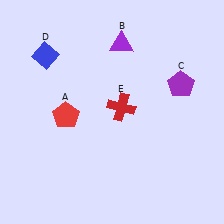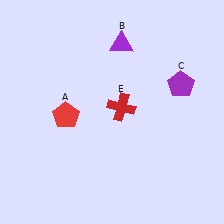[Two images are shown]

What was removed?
The blue diamond (D) was removed in Image 2.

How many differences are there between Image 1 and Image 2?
There is 1 difference between the two images.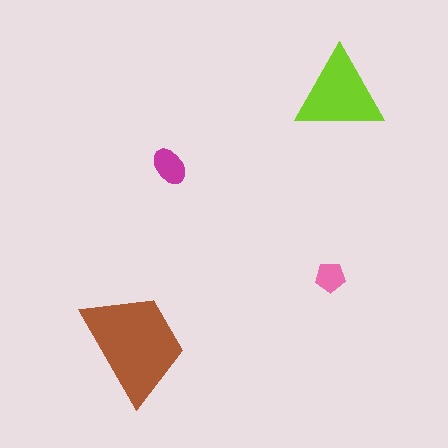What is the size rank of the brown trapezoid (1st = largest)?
1st.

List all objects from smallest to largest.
The pink pentagon, the magenta ellipse, the lime triangle, the brown trapezoid.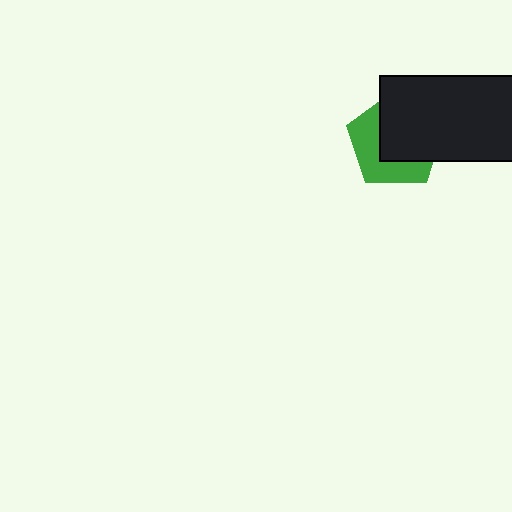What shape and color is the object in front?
The object in front is a black rectangle.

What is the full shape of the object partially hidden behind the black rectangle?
The partially hidden object is a green pentagon.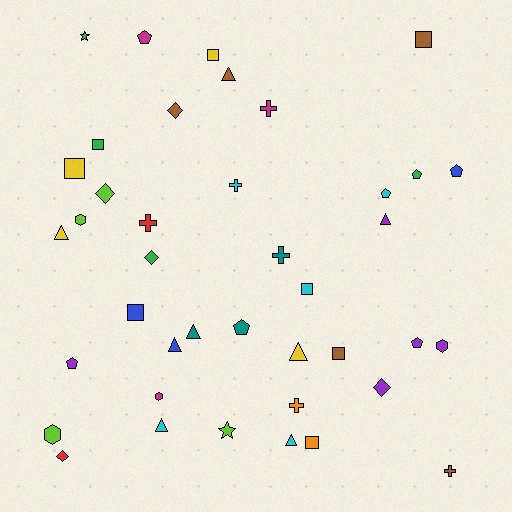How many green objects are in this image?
There are 4 green objects.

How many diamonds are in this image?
There are 5 diamonds.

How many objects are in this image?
There are 40 objects.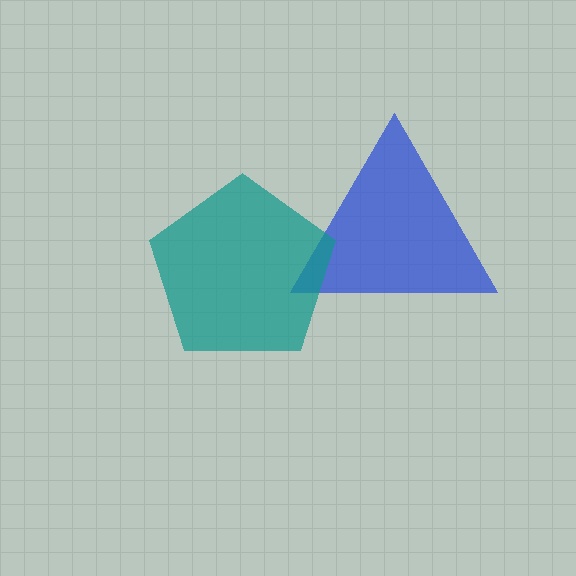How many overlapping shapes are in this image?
There are 2 overlapping shapes in the image.